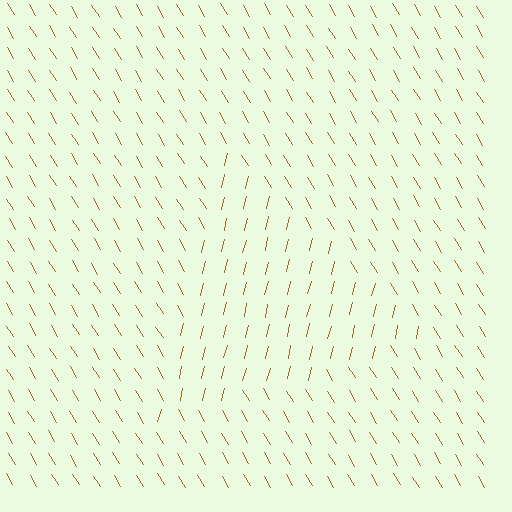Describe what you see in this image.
The image is filled with small brown line segments. A triangle region in the image has lines oriented differently from the surrounding lines, creating a visible texture boundary.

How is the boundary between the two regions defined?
The boundary is defined purely by a change in line orientation (approximately 45 degrees difference). All lines are the same color and thickness.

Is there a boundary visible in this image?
Yes, there is a texture boundary formed by a change in line orientation.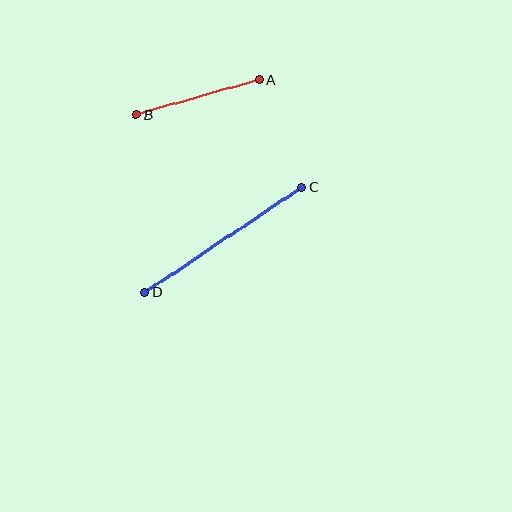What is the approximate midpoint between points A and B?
The midpoint is at approximately (198, 97) pixels.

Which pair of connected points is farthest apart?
Points C and D are farthest apart.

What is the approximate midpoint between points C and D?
The midpoint is at approximately (223, 240) pixels.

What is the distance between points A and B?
The distance is approximately 128 pixels.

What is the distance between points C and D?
The distance is approximately 189 pixels.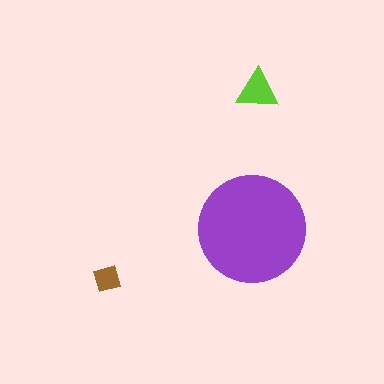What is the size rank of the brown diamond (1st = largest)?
3rd.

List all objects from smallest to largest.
The brown diamond, the lime triangle, the purple circle.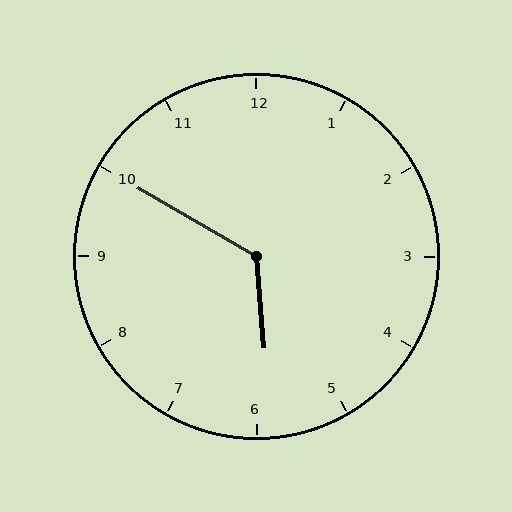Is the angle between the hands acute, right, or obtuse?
It is obtuse.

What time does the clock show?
5:50.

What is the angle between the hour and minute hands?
Approximately 125 degrees.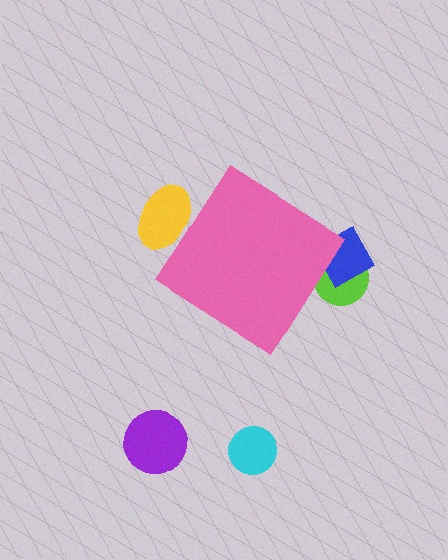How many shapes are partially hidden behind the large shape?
3 shapes are partially hidden.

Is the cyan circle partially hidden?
No, the cyan circle is fully visible.